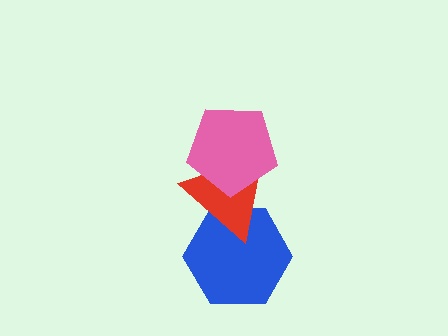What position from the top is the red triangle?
The red triangle is 2nd from the top.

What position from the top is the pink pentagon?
The pink pentagon is 1st from the top.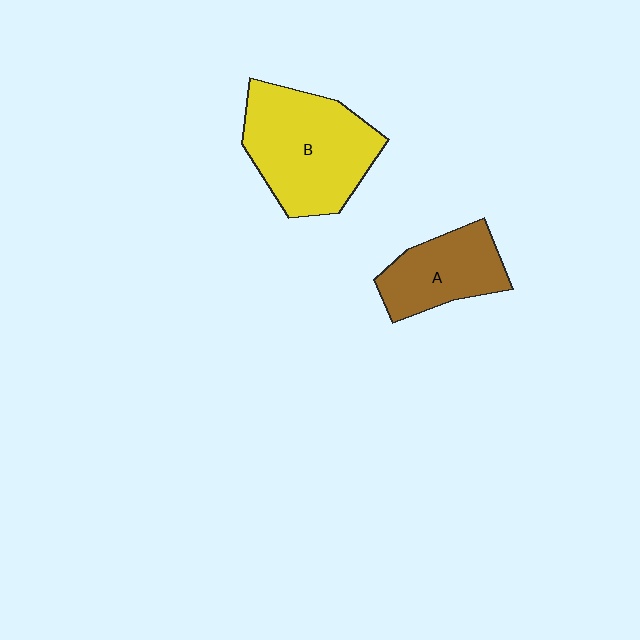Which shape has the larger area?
Shape B (yellow).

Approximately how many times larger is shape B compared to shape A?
Approximately 1.6 times.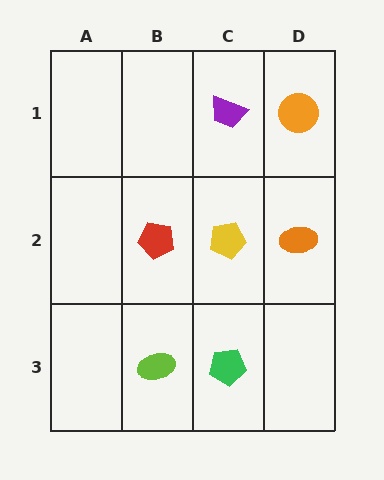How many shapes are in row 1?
2 shapes.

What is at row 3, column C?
A green pentagon.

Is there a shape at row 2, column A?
No, that cell is empty.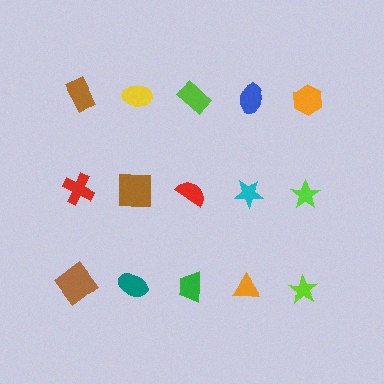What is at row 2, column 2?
A brown square.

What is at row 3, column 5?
A lime star.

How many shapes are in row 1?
5 shapes.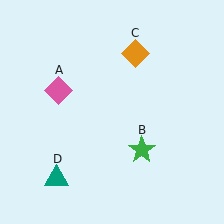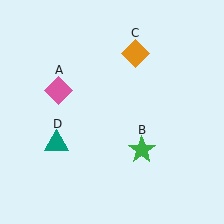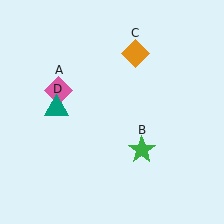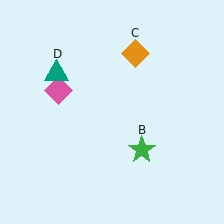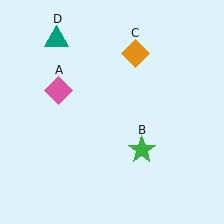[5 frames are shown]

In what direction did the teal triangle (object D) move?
The teal triangle (object D) moved up.